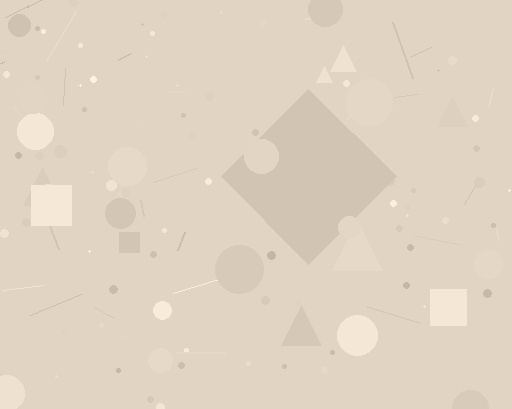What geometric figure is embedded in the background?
A diamond is embedded in the background.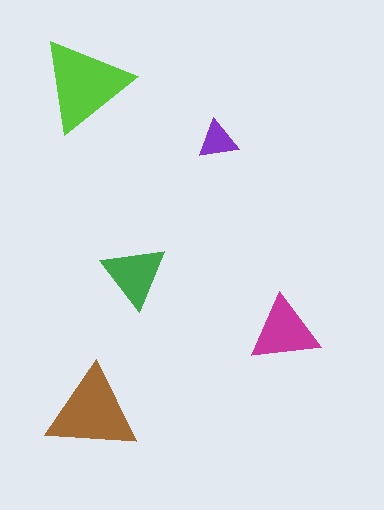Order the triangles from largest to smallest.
the lime one, the brown one, the magenta one, the green one, the purple one.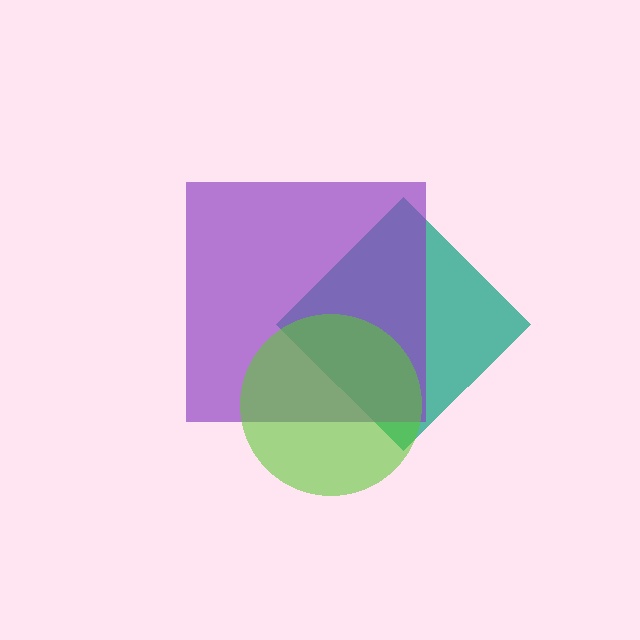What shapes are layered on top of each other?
The layered shapes are: a teal diamond, a purple square, a lime circle.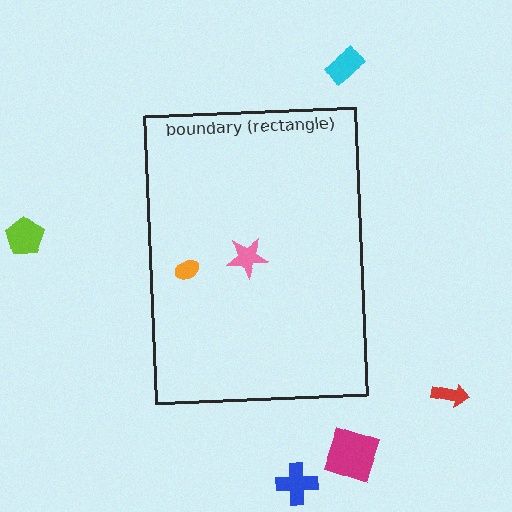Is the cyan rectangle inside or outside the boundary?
Outside.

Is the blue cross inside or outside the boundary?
Outside.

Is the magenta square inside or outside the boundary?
Outside.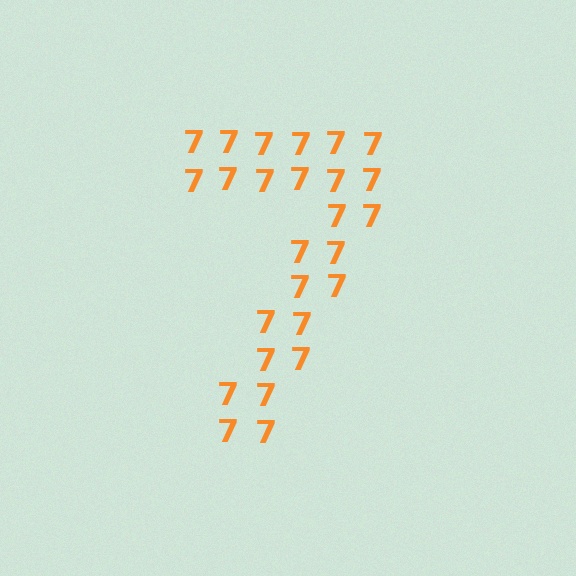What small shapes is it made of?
It is made of small digit 7's.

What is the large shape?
The large shape is the digit 7.